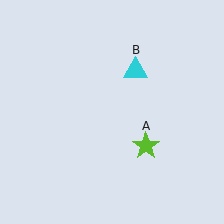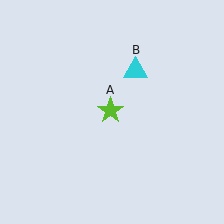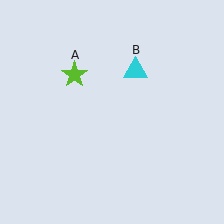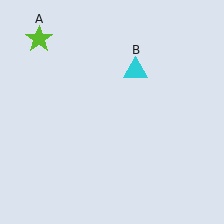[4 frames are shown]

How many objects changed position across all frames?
1 object changed position: lime star (object A).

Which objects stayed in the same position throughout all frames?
Cyan triangle (object B) remained stationary.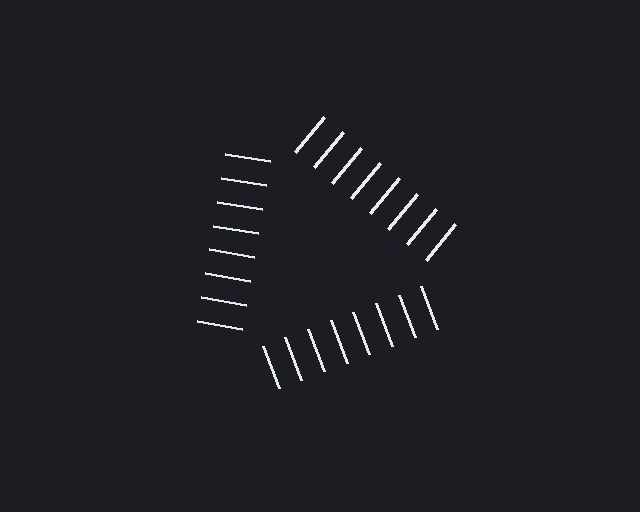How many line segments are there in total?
24 — 8 along each of the 3 edges.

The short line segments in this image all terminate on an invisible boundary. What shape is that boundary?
An illusory triangle — the line segments terminate on its edges but no continuous stroke is drawn.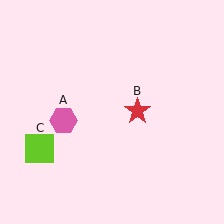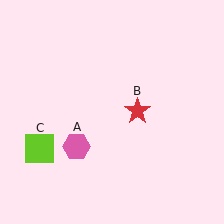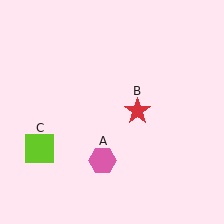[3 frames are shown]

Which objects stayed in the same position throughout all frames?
Red star (object B) and lime square (object C) remained stationary.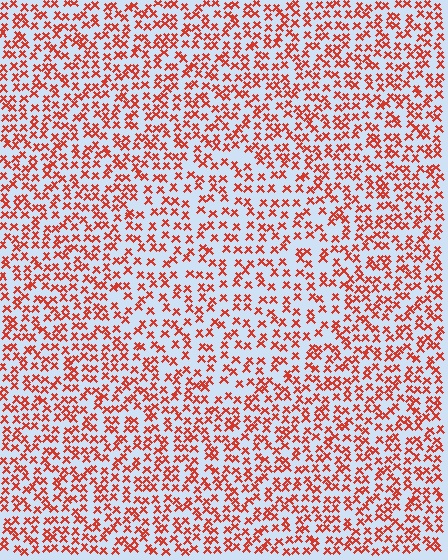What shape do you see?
I see a circle.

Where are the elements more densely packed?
The elements are more densely packed outside the circle boundary.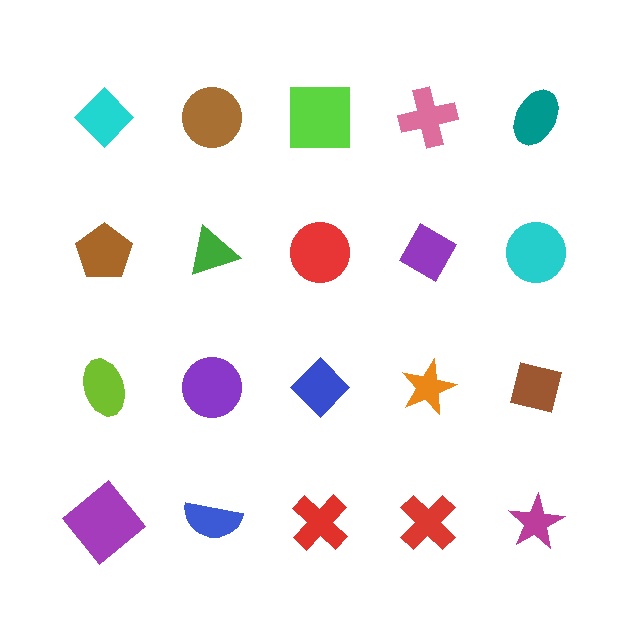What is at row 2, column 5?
A cyan circle.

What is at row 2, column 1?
A brown pentagon.